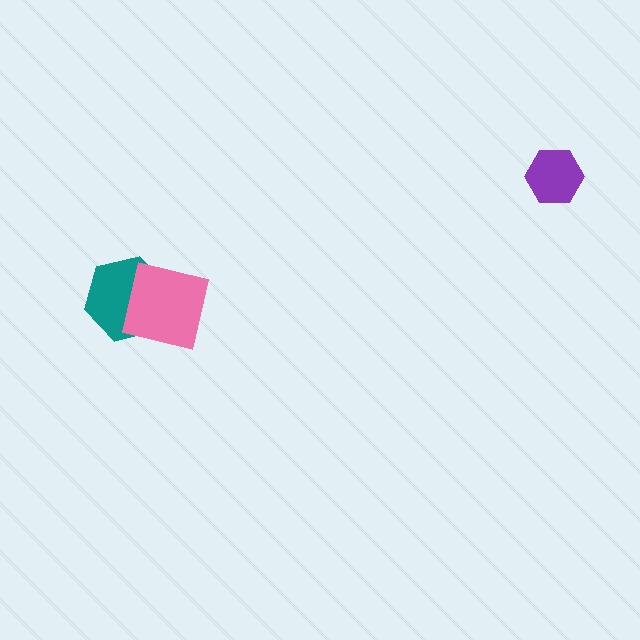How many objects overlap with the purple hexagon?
0 objects overlap with the purple hexagon.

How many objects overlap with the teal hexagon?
1 object overlaps with the teal hexagon.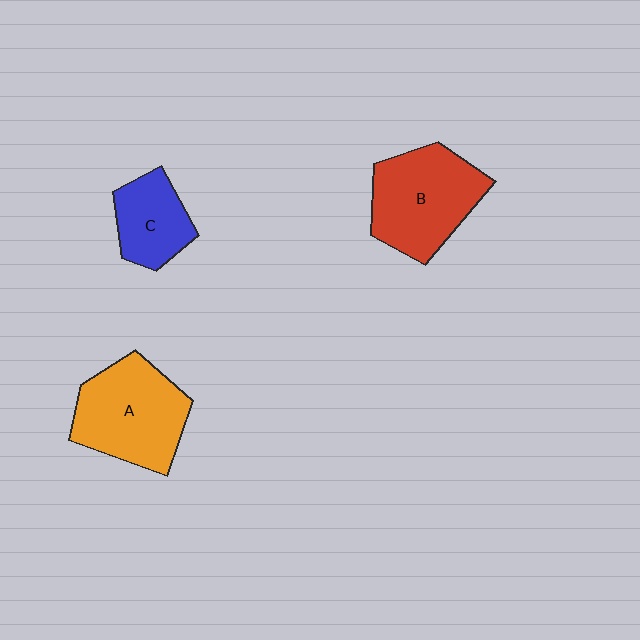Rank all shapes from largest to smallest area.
From largest to smallest: A (orange), B (red), C (blue).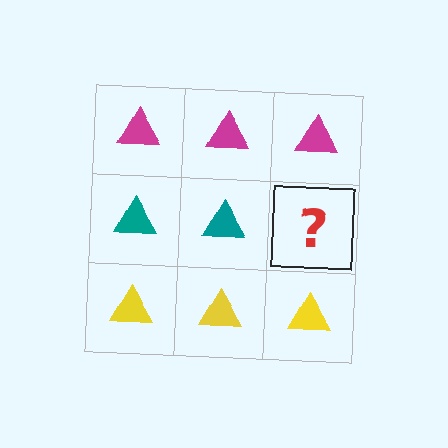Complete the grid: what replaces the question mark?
The question mark should be replaced with a teal triangle.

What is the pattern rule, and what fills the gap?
The rule is that each row has a consistent color. The gap should be filled with a teal triangle.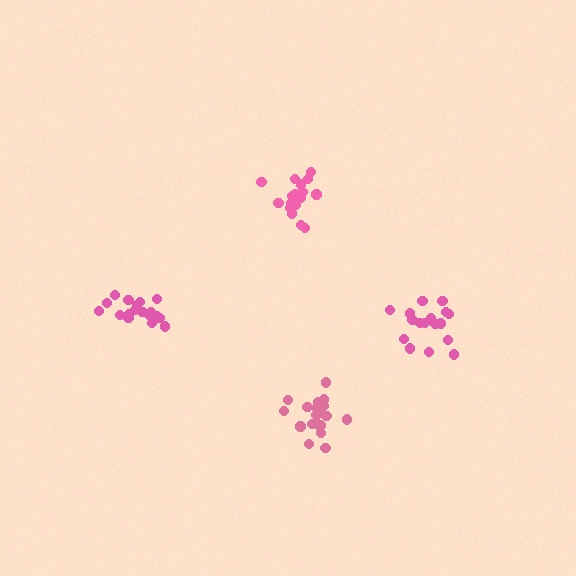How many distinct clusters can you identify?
There are 4 distinct clusters.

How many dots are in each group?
Group 1: 17 dots, Group 2: 18 dots, Group 3: 20 dots, Group 4: 17 dots (72 total).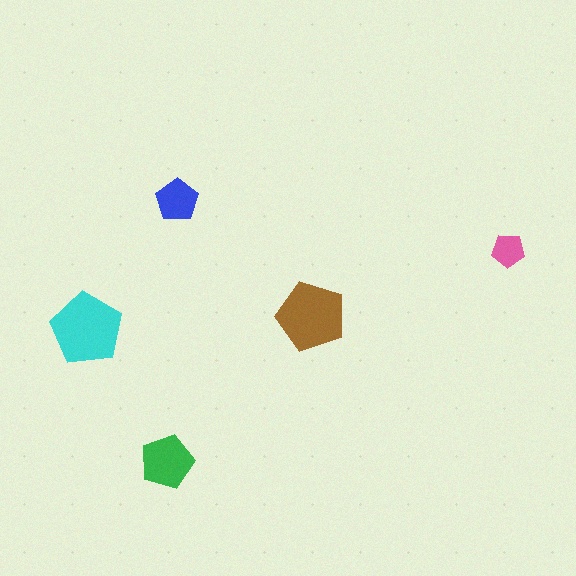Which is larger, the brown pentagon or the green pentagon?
The brown one.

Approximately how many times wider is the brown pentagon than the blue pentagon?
About 1.5 times wider.